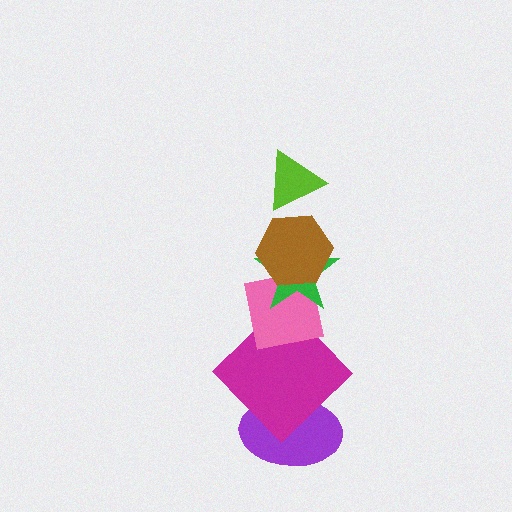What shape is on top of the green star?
The brown hexagon is on top of the green star.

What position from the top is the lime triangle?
The lime triangle is 1st from the top.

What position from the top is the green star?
The green star is 3rd from the top.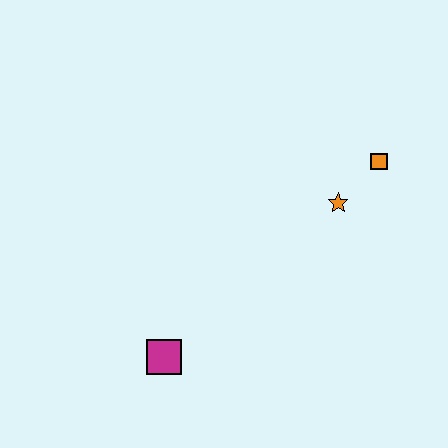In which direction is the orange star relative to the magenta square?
The orange star is to the right of the magenta square.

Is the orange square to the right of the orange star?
Yes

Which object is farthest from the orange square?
The magenta square is farthest from the orange square.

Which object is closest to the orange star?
The orange square is closest to the orange star.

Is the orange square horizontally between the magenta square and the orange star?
No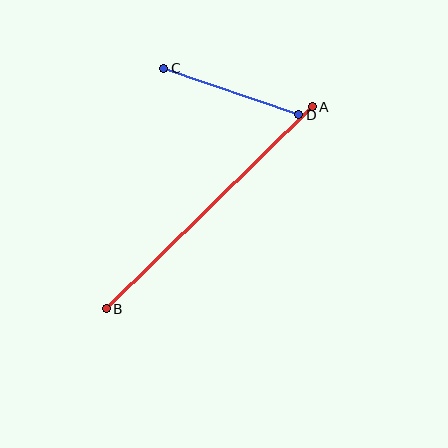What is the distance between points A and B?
The distance is approximately 288 pixels.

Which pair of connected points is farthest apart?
Points A and B are farthest apart.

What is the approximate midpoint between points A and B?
The midpoint is at approximately (209, 208) pixels.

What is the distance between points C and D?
The distance is approximately 142 pixels.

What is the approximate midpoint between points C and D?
The midpoint is at approximately (231, 92) pixels.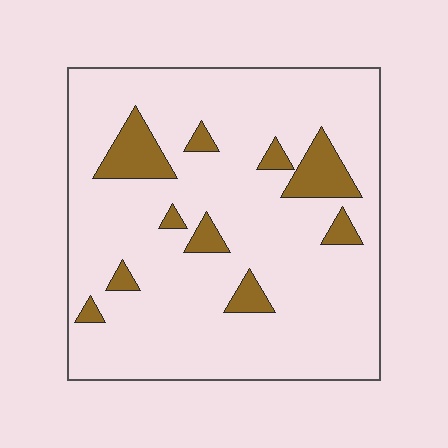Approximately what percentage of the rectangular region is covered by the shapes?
Approximately 10%.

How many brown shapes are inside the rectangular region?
10.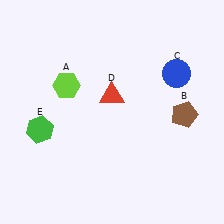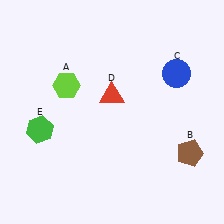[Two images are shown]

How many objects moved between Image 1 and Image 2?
1 object moved between the two images.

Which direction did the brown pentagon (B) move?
The brown pentagon (B) moved down.